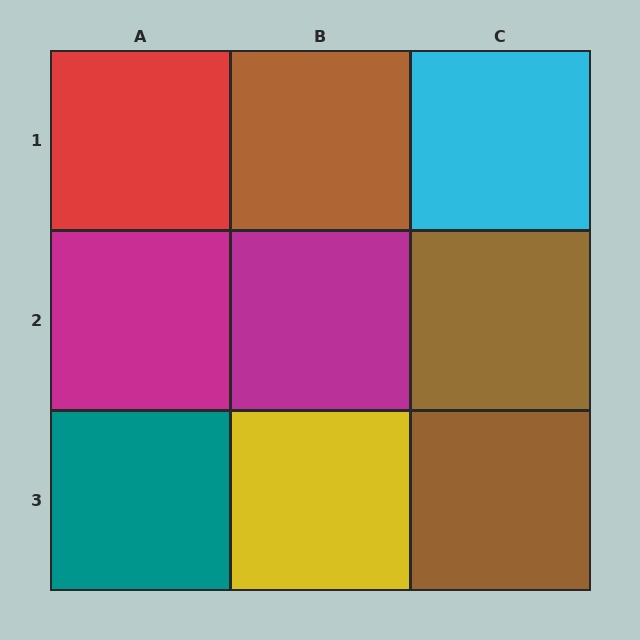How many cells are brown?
3 cells are brown.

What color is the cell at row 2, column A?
Magenta.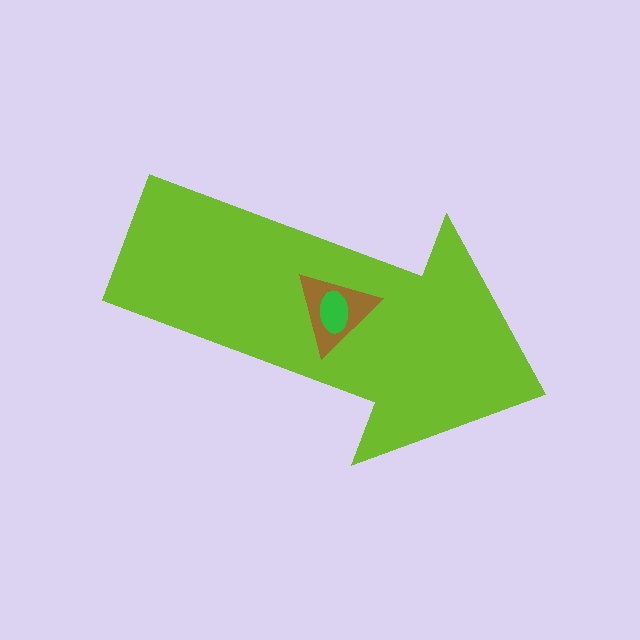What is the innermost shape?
The green ellipse.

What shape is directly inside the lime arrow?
The brown triangle.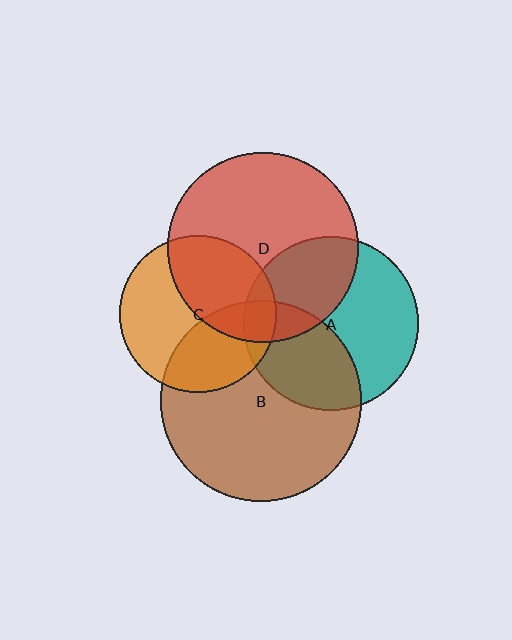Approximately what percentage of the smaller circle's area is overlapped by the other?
Approximately 35%.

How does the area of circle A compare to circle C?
Approximately 1.2 times.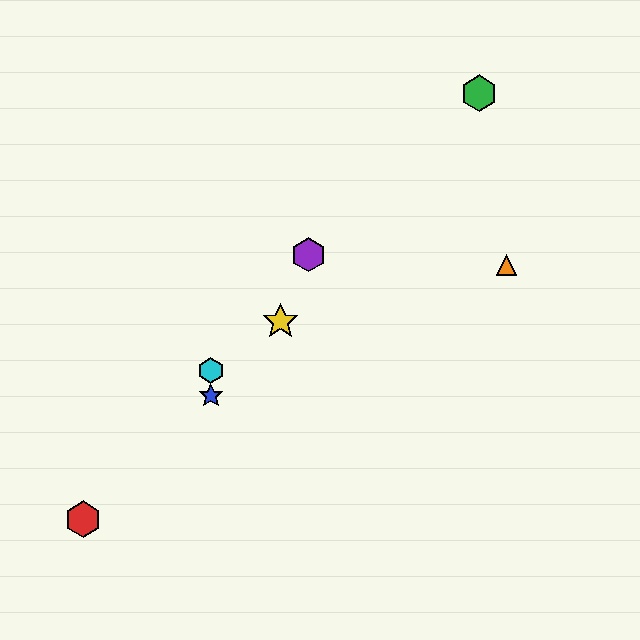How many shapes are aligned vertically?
2 shapes (the blue star, the cyan hexagon) are aligned vertically.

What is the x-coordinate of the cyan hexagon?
The cyan hexagon is at x≈211.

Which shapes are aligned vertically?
The blue star, the cyan hexagon are aligned vertically.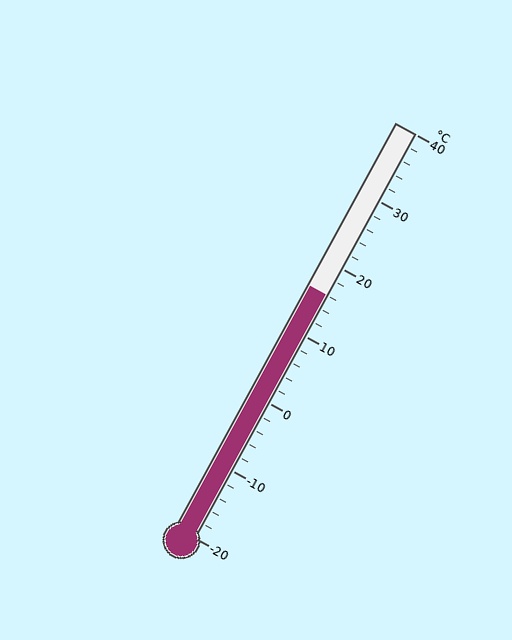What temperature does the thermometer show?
The thermometer shows approximately 16°C.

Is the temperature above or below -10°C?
The temperature is above -10°C.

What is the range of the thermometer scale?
The thermometer scale ranges from -20°C to 40°C.